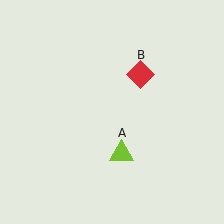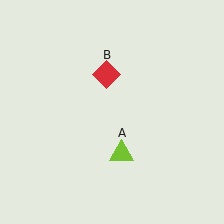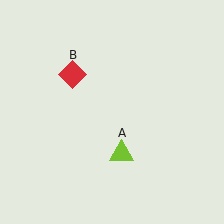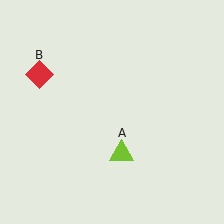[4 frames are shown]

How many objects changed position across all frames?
1 object changed position: red diamond (object B).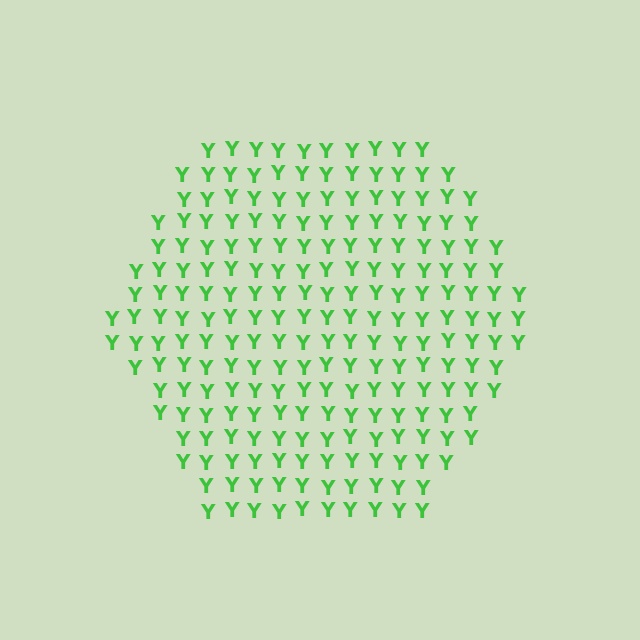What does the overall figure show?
The overall figure shows a hexagon.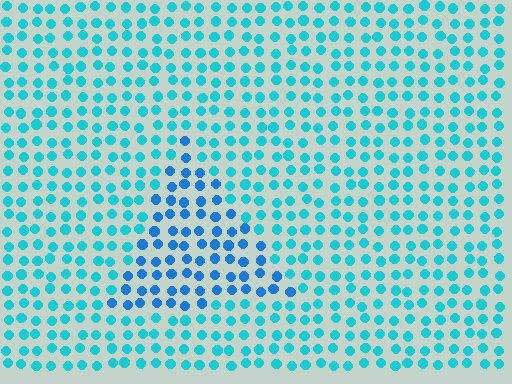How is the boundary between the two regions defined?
The boundary is defined purely by a slight shift in hue (about 26 degrees). Spacing, size, and orientation are identical on both sides.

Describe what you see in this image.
The image is filled with small cyan elements in a uniform arrangement. A triangle-shaped region is visible where the elements are tinted to a slightly different hue, forming a subtle color boundary.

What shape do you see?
I see a triangle.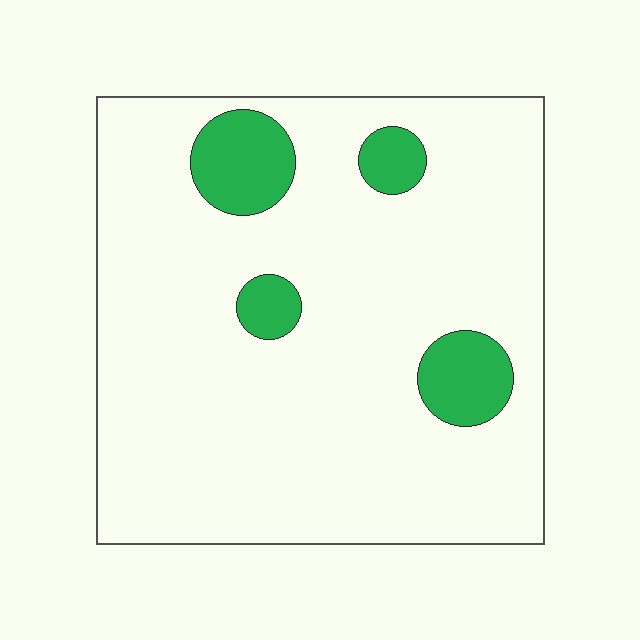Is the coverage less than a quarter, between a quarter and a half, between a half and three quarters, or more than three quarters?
Less than a quarter.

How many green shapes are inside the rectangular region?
4.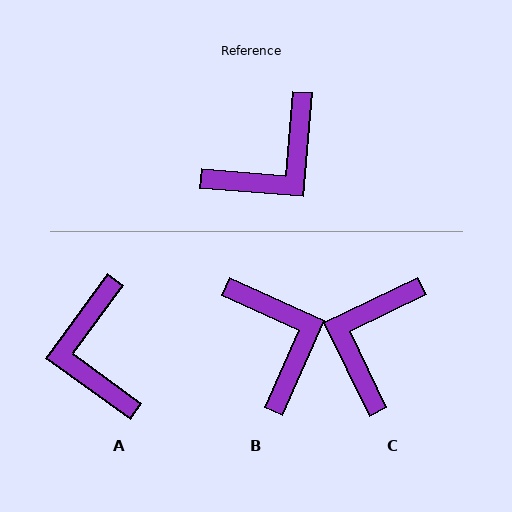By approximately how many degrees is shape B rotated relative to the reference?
Approximately 70 degrees counter-clockwise.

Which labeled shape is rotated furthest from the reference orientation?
C, about 150 degrees away.